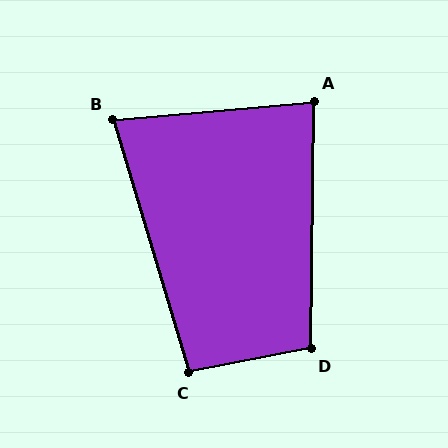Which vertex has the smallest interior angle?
B, at approximately 79 degrees.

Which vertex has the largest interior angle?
D, at approximately 101 degrees.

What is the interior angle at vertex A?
Approximately 84 degrees (acute).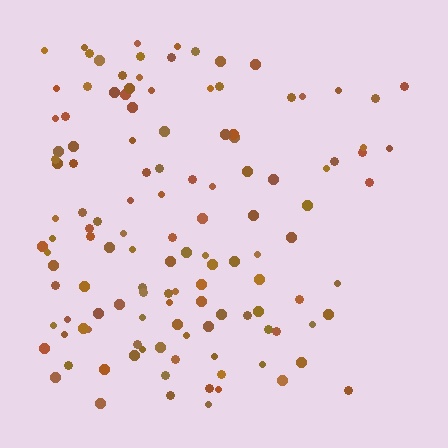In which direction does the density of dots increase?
From right to left, with the left side densest.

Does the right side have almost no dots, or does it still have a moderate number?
Still a moderate number, just noticeably fewer than the left.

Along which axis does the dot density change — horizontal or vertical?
Horizontal.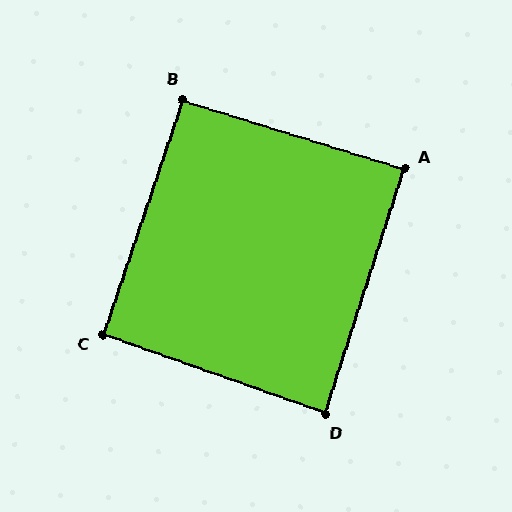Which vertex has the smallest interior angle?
D, at approximately 88 degrees.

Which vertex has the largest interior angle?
B, at approximately 92 degrees.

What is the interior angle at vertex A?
Approximately 89 degrees (approximately right).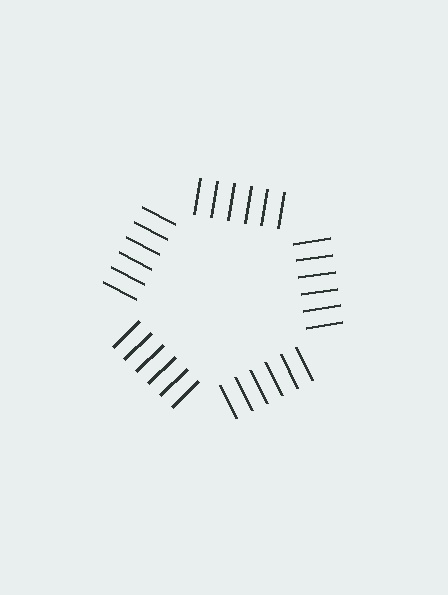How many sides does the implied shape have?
5 sides — the line-ends trace a pentagon.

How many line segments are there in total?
30 — 6 along each of the 5 edges.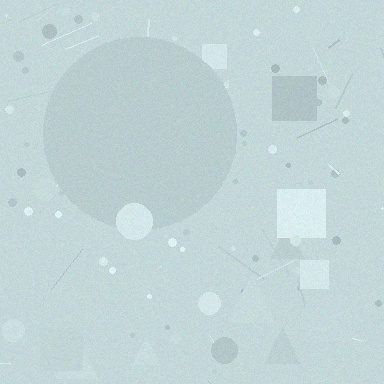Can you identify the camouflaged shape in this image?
The camouflaged shape is a circle.